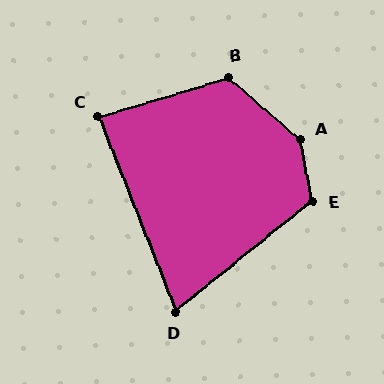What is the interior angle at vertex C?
Approximately 85 degrees (approximately right).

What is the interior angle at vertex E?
Approximately 118 degrees (obtuse).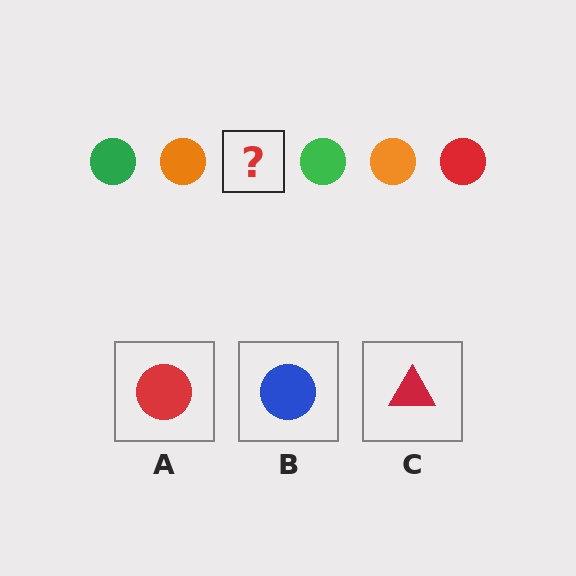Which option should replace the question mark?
Option A.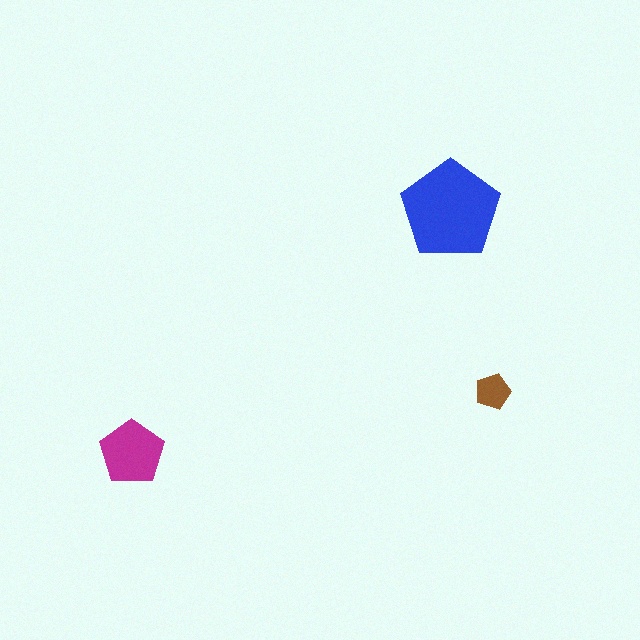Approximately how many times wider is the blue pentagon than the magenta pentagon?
About 1.5 times wider.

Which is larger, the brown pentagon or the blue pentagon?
The blue one.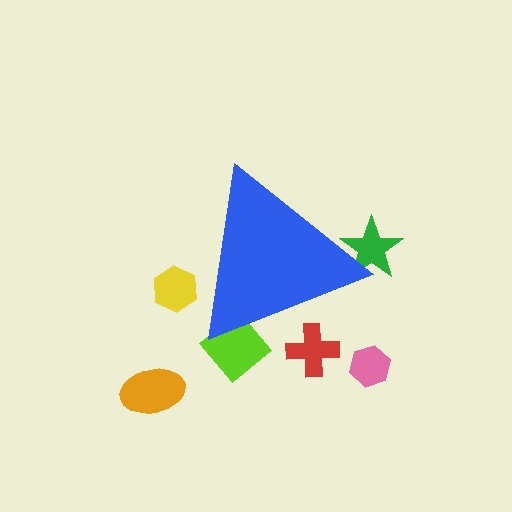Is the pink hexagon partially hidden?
No, the pink hexagon is fully visible.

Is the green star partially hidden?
Yes, the green star is partially hidden behind the blue triangle.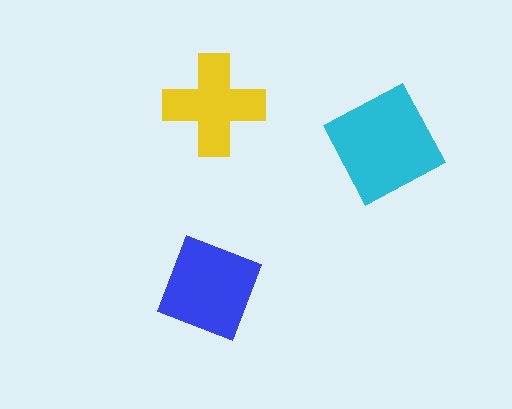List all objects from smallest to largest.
The yellow cross, the blue diamond, the cyan square.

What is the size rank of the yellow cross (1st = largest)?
3rd.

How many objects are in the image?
There are 3 objects in the image.